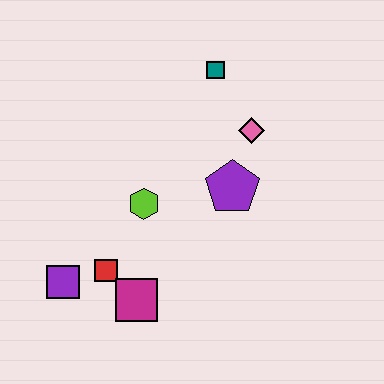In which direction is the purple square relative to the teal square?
The purple square is below the teal square.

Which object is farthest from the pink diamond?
The purple square is farthest from the pink diamond.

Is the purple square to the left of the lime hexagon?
Yes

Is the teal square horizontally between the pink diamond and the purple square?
Yes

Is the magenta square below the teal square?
Yes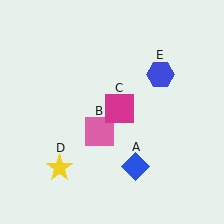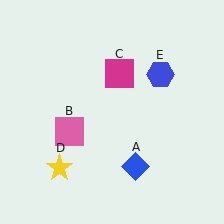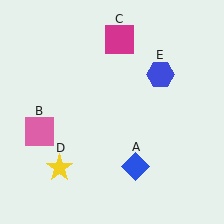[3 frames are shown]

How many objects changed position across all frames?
2 objects changed position: pink square (object B), magenta square (object C).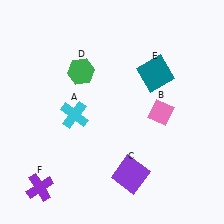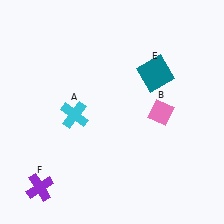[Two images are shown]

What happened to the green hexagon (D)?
The green hexagon (D) was removed in Image 2. It was in the top-left area of Image 1.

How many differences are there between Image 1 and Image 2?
There are 2 differences between the two images.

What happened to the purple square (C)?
The purple square (C) was removed in Image 2. It was in the bottom-right area of Image 1.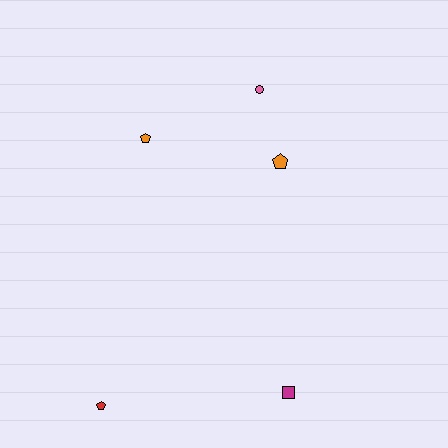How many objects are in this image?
There are 5 objects.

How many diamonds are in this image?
There are no diamonds.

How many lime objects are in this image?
There are no lime objects.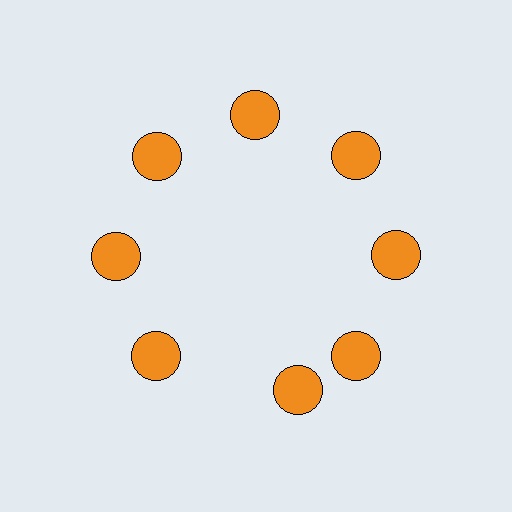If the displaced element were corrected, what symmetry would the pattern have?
It would have 8-fold rotational symmetry — the pattern would map onto itself every 45 degrees.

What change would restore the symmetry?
The symmetry would be restored by rotating it back into even spacing with its neighbors so that all 8 circles sit at equal angles and equal distance from the center.